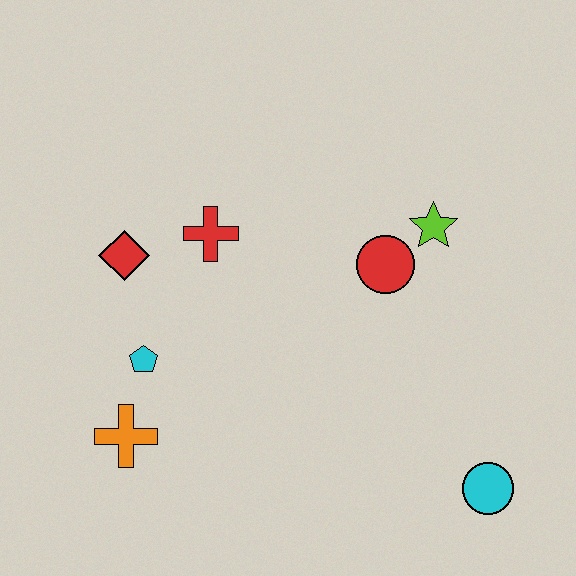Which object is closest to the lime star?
The red circle is closest to the lime star.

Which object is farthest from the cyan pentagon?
The cyan circle is farthest from the cyan pentagon.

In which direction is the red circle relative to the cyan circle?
The red circle is above the cyan circle.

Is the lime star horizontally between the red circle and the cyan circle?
Yes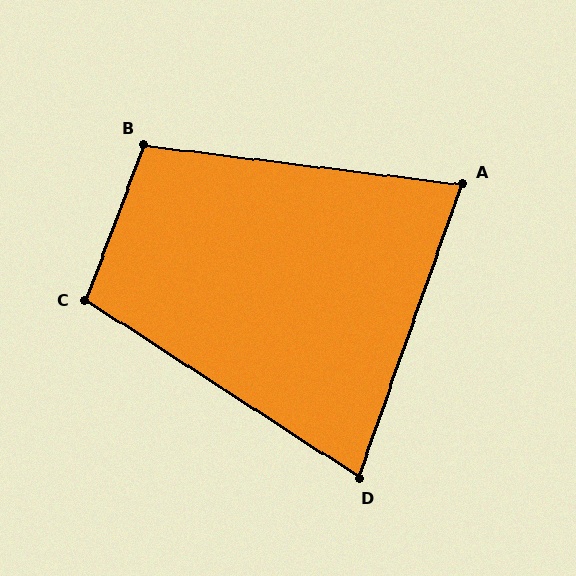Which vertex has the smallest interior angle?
D, at approximately 76 degrees.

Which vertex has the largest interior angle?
B, at approximately 104 degrees.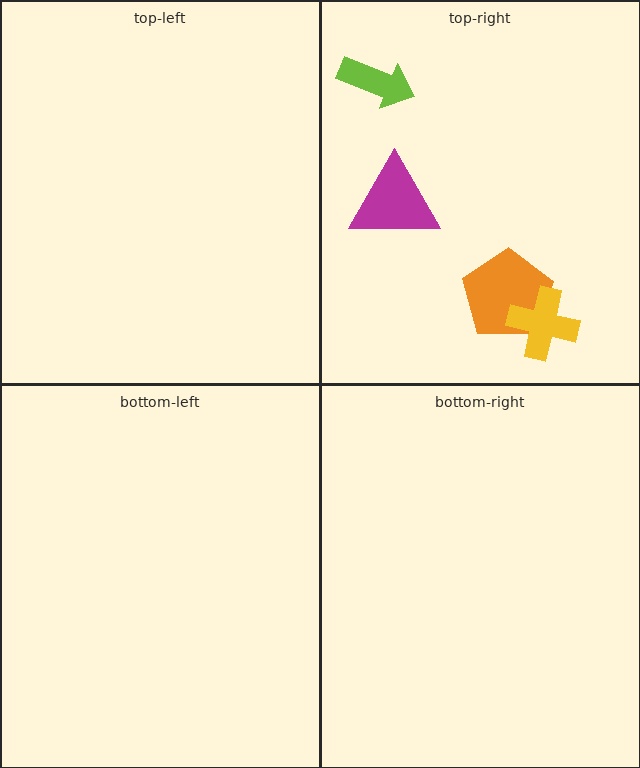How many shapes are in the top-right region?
4.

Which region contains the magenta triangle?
The top-right region.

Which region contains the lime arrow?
The top-right region.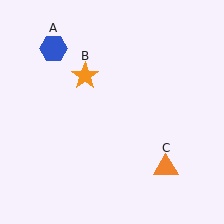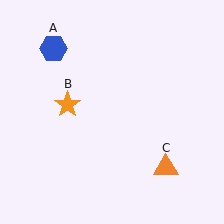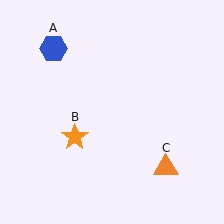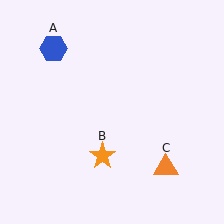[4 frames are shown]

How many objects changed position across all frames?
1 object changed position: orange star (object B).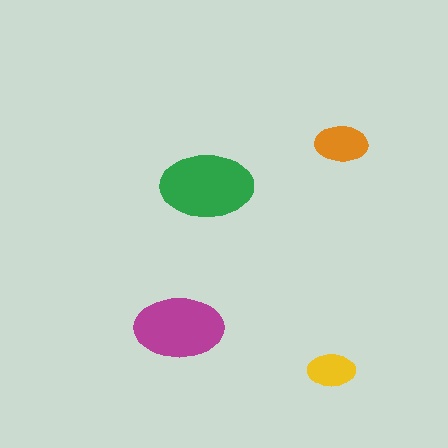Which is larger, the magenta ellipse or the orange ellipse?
The magenta one.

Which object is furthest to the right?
The orange ellipse is rightmost.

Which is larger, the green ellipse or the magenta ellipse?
The green one.